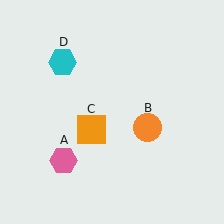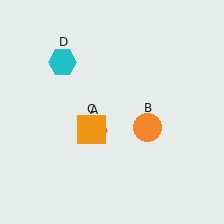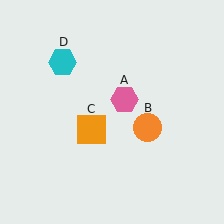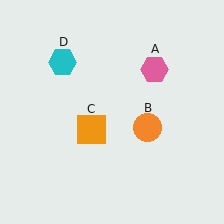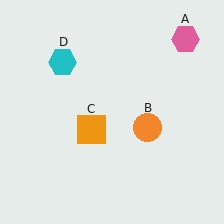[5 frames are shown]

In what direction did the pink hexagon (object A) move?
The pink hexagon (object A) moved up and to the right.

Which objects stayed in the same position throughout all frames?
Orange circle (object B) and orange square (object C) and cyan hexagon (object D) remained stationary.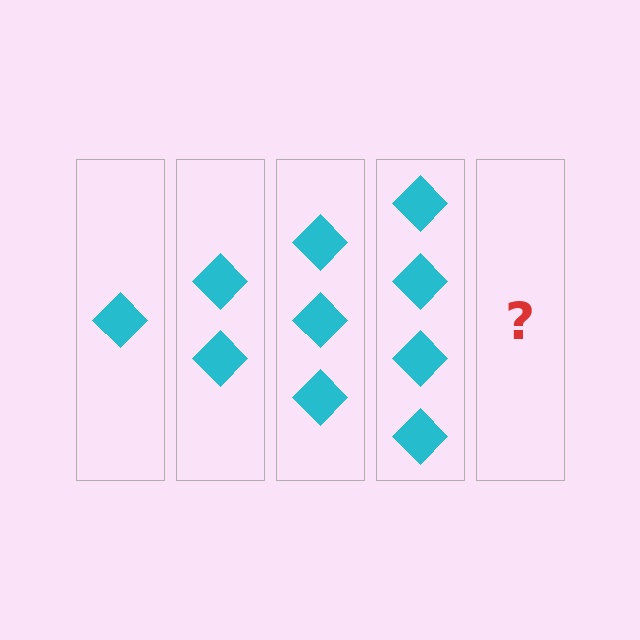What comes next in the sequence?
The next element should be 5 diamonds.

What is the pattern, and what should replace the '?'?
The pattern is that each step adds one more diamond. The '?' should be 5 diamonds.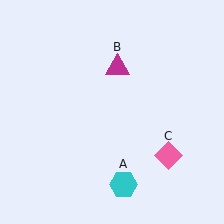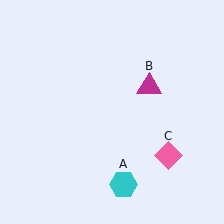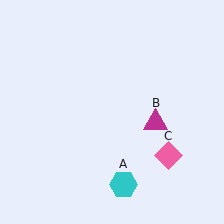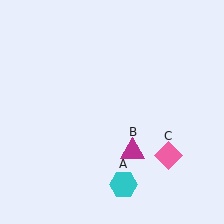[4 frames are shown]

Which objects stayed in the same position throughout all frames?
Cyan hexagon (object A) and pink diamond (object C) remained stationary.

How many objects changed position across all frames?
1 object changed position: magenta triangle (object B).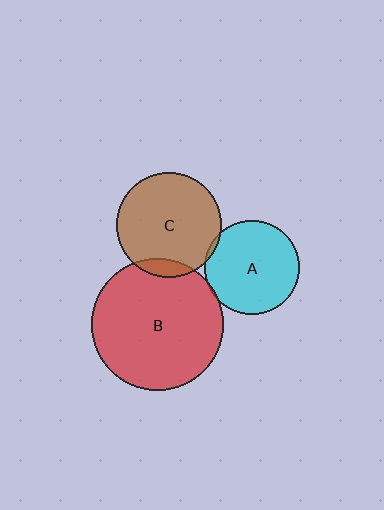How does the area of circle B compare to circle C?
Approximately 1.6 times.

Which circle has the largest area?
Circle B (red).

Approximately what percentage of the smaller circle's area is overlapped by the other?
Approximately 10%.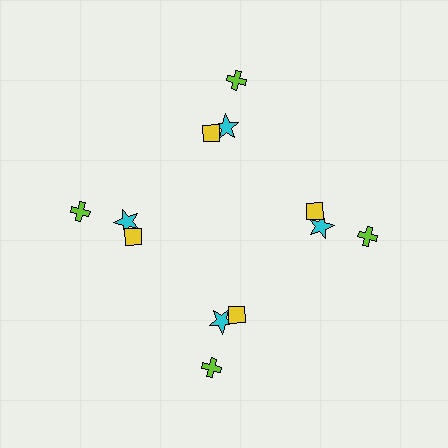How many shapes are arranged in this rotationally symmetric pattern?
There are 12 shapes, arranged in 4 groups of 3.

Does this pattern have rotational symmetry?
Yes, this pattern has 4-fold rotational symmetry. It looks the same after rotating 90 degrees around the center.